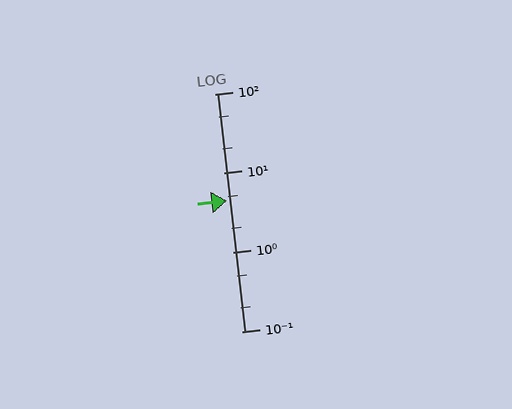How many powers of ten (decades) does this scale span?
The scale spans 3 decades, from 0.1 to 100.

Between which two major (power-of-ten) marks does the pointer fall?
The pointer is between 1 and 10.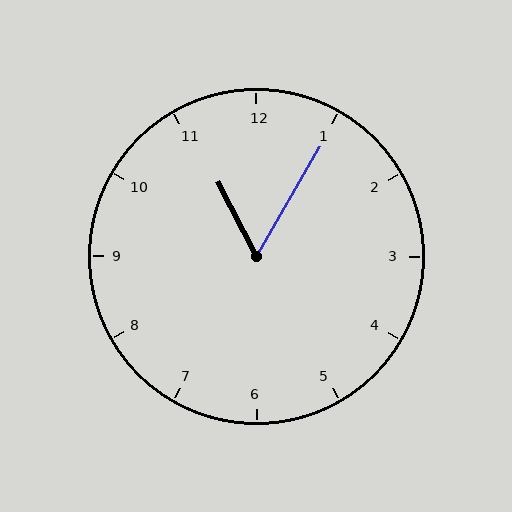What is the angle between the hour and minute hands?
Approximately 58 degrees.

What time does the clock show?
11:05.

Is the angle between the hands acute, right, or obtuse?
It is acute.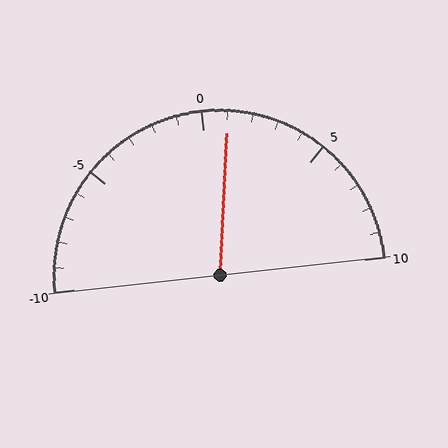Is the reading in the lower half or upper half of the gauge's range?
The reading is in the upper half of the range (-10 to 10).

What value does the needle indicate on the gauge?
The needle indicates approximately 1.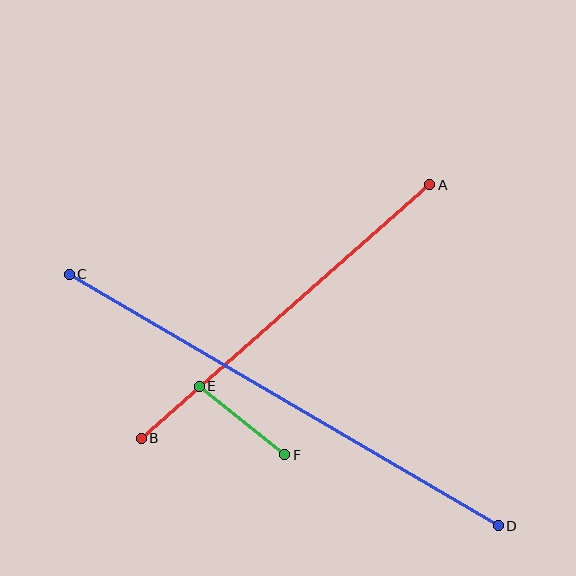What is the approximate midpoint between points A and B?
The midpoint is at approximately (286, 311) pixels.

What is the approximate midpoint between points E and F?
The midpoint is at approximately (242, 420) pixels.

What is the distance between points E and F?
The distance is approximately 110 pixels.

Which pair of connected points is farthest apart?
Points C and D are farthest apart.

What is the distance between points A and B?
The distance is approximately 384 pixels.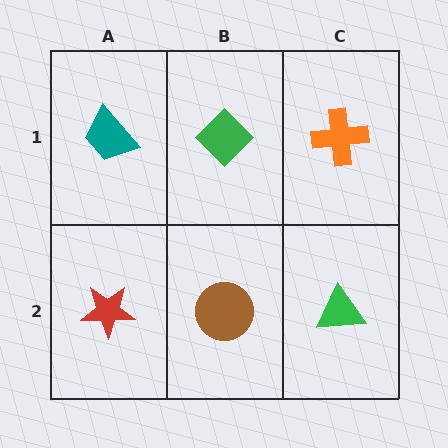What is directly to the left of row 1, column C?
A green diamond.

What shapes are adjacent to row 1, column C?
A green triangle (row 2, column C), a green diamond (row 1, column B).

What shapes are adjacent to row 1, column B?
A brown circle (row 2, column B), a teal trapezoid (row 1, column A), an orange cross (row 1, column C).